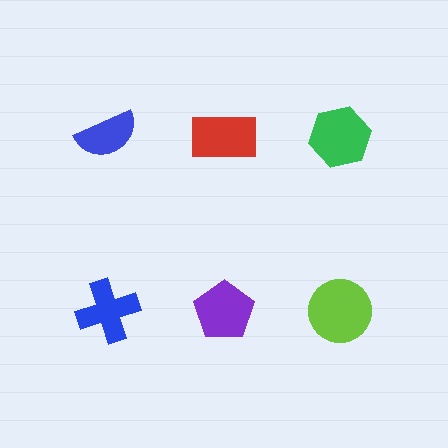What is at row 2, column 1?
A blue cross.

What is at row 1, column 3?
A green hexagon.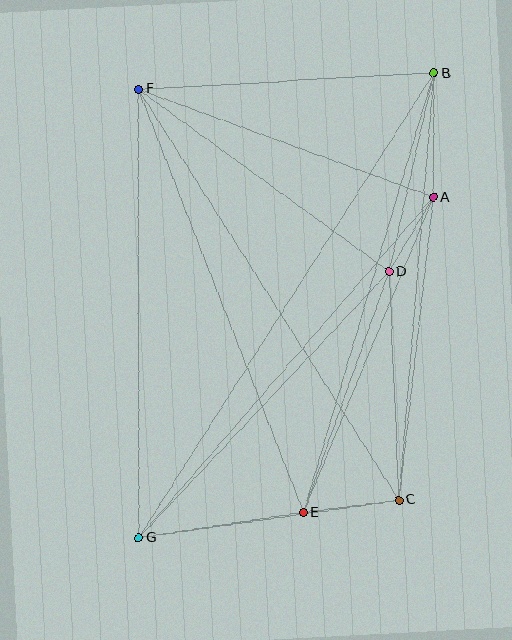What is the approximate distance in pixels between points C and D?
The distance between C and D is approximately 229 pixels.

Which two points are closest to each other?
Points A and D are closest to each other.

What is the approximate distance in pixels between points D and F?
The distance between D and F is approximately 310 pixels.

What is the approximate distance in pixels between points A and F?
The distance between A and F is approximately 314 pixels.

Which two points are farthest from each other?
Points B and G are farthest from each other.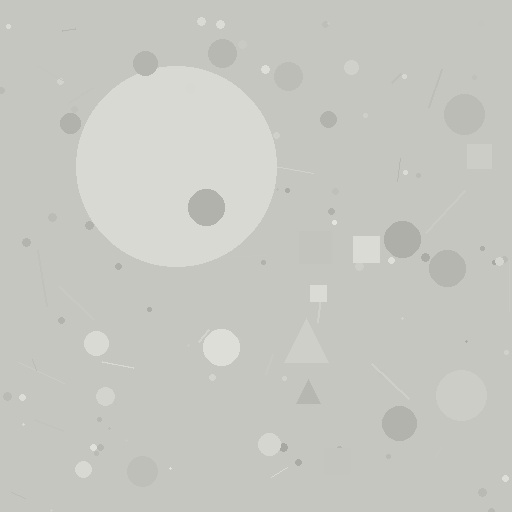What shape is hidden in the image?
A circle is hidden in the image.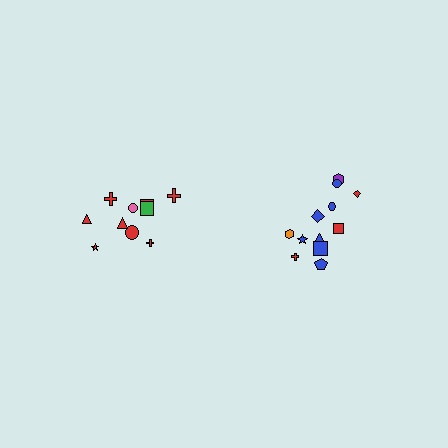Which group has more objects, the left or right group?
The right group.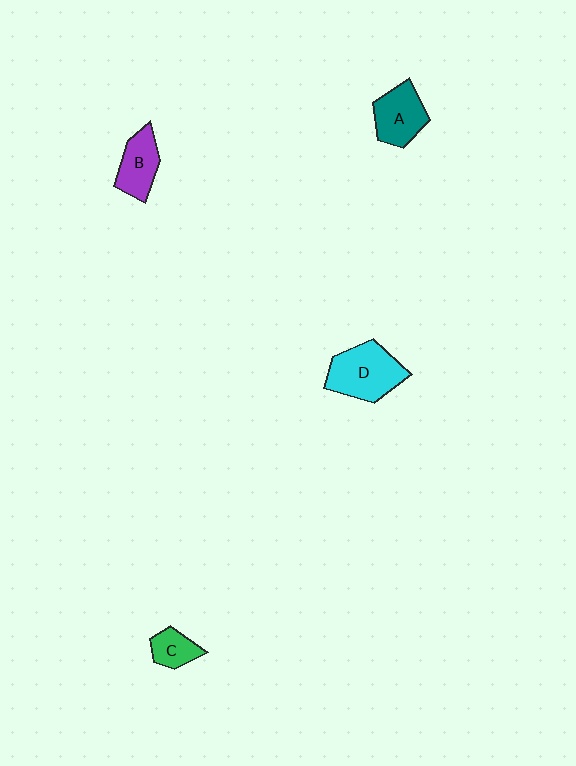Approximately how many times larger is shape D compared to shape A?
Approximately 1.3 times.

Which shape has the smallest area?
Shape C (green).